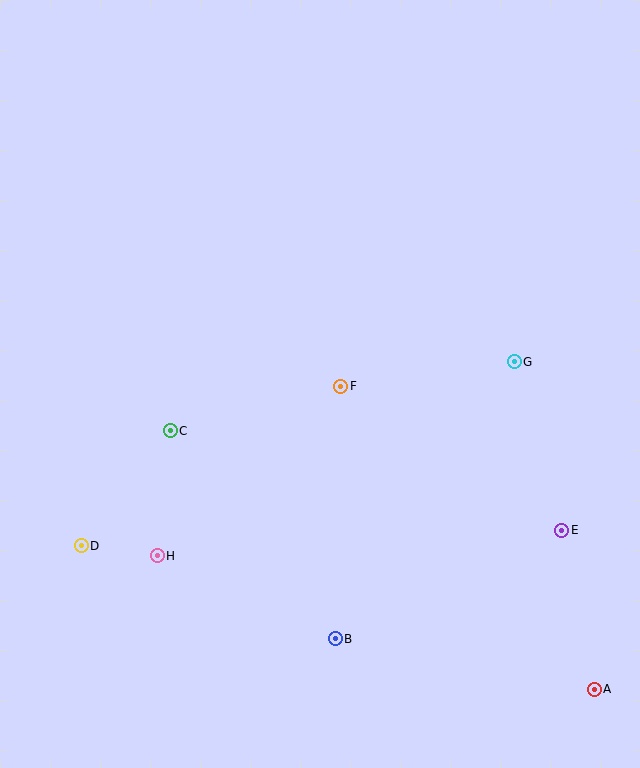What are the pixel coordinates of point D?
Point D is at (81, 546).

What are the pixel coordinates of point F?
Point F is at (341, 386).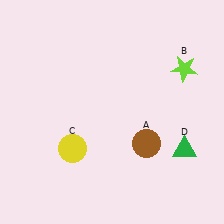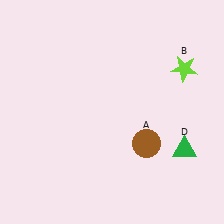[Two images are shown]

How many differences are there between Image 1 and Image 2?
There is 1 difference between the two images.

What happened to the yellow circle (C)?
The yellow circle (C) was removed in Image 2. It was in the bottom-left area of Image 1.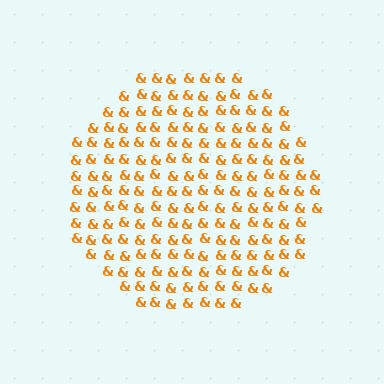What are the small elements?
The small elements are ampersands.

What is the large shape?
The large shape is a circle.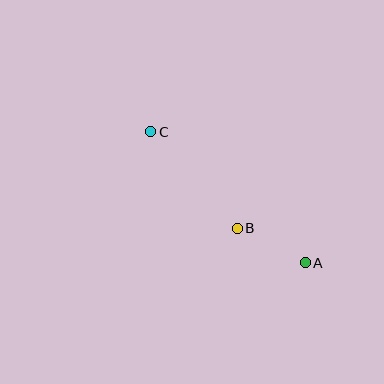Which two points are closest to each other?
Points A and B are closest to each other.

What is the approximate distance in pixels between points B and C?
The distance between B and C is approximately 130 pixels.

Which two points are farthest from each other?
Points A and C are farthest from each other.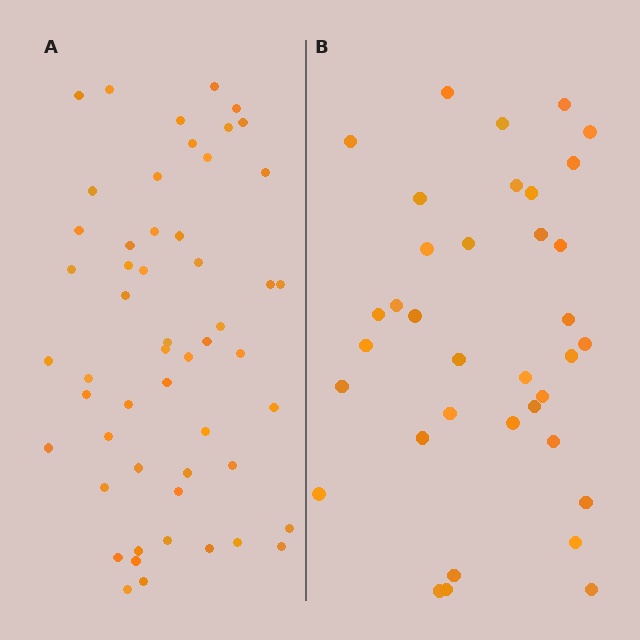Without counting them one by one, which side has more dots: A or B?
Region A (the left region) has more dots.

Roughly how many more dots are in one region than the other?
Region A has approximately 15 more dots than region B.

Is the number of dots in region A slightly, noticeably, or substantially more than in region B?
Region A has substantially more. The ratio is roughly 1.5 to 1.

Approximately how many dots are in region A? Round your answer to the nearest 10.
About 50 dots. (The exact count is 53, which rounds to 50.)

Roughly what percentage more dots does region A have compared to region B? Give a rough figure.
About 45% more.